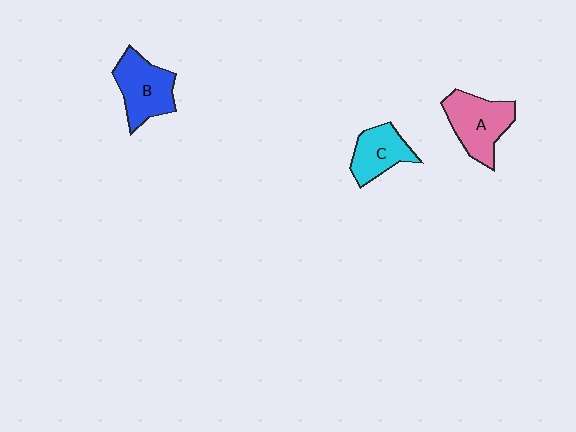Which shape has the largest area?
Shape A (pink).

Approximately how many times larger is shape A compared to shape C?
Approximately 1.3 times.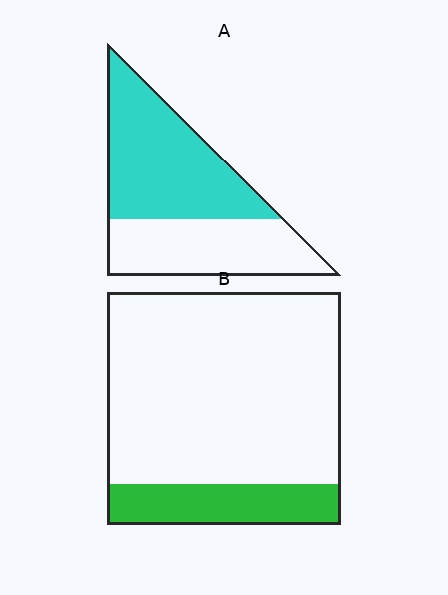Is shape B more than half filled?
No.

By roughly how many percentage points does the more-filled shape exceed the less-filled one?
By roughly 40 percentage points (A over B).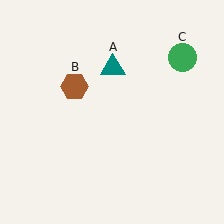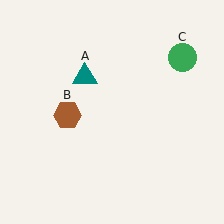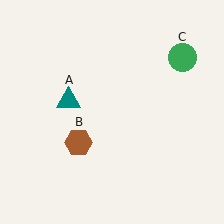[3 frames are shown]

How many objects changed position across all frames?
2 objects changed position: teal triangle (object A), brown hexagon (object B).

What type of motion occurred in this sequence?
The teal triangle (object A), brown hexagon (object B) rotated counterclockwise around the center of the scene.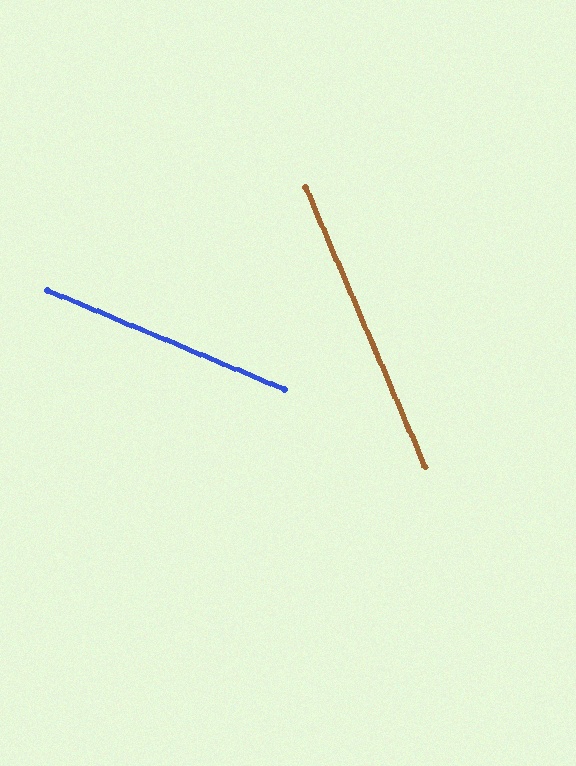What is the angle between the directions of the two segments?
Approximately 44 degrees.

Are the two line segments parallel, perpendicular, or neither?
Neither parallel nor perpendicular — they differ by about 44°.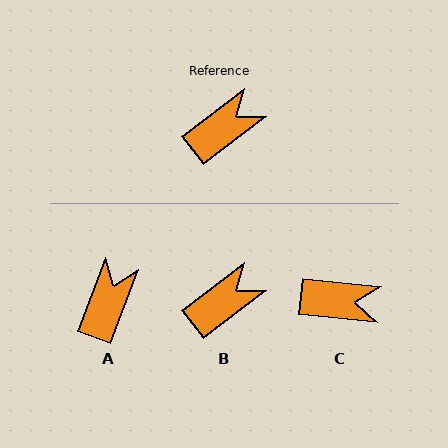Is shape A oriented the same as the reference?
No, it is off by about 32 degrees.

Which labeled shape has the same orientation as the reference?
B.